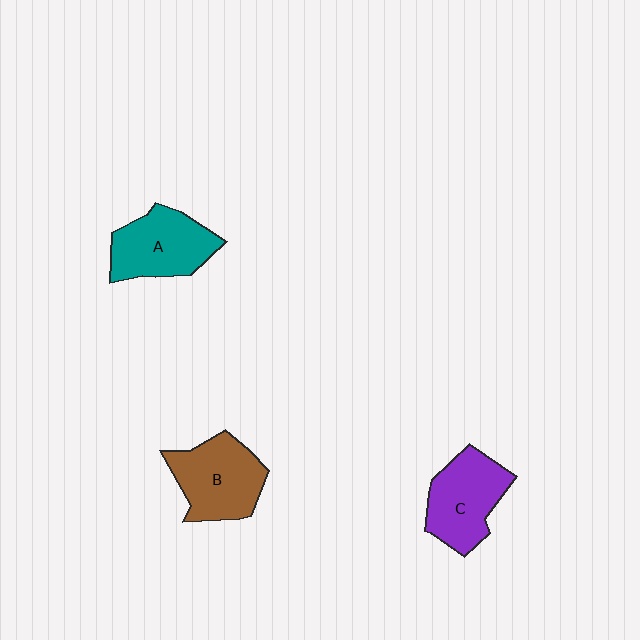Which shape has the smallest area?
Shape C (purple).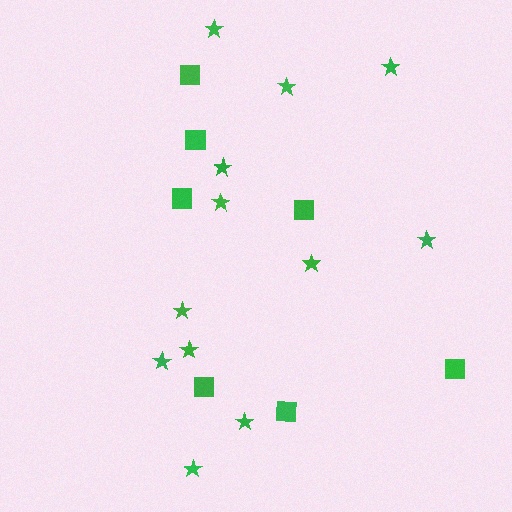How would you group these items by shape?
There are 2 groups: one group of stars (12) and one group of squares (7).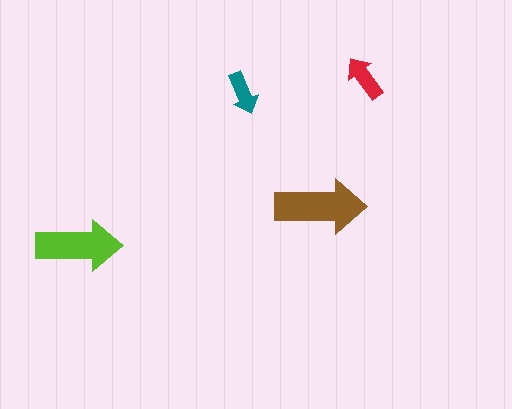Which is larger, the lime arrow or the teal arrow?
The lime one.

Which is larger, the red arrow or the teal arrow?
The red one.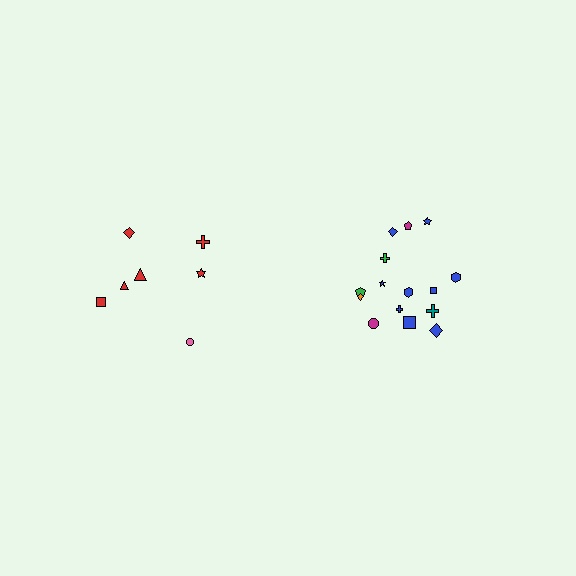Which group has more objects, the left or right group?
The right group.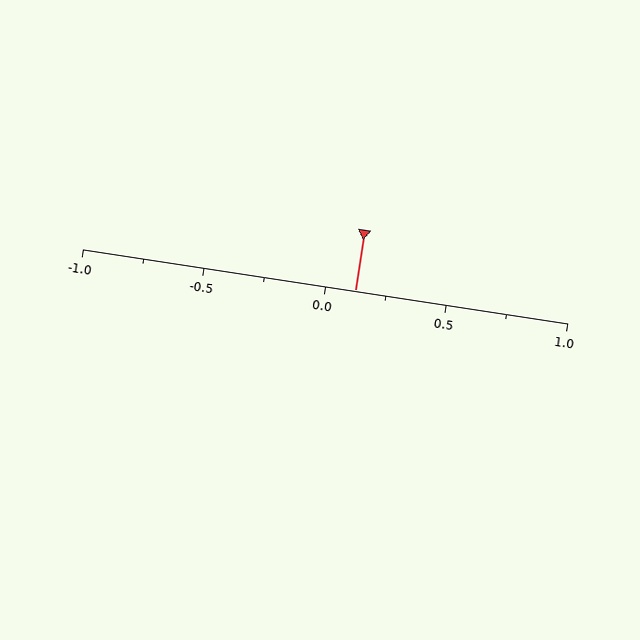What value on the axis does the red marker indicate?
The marker indicates approximately 0.12.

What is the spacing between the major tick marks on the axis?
The major ticks are spaced 0.5 apart.